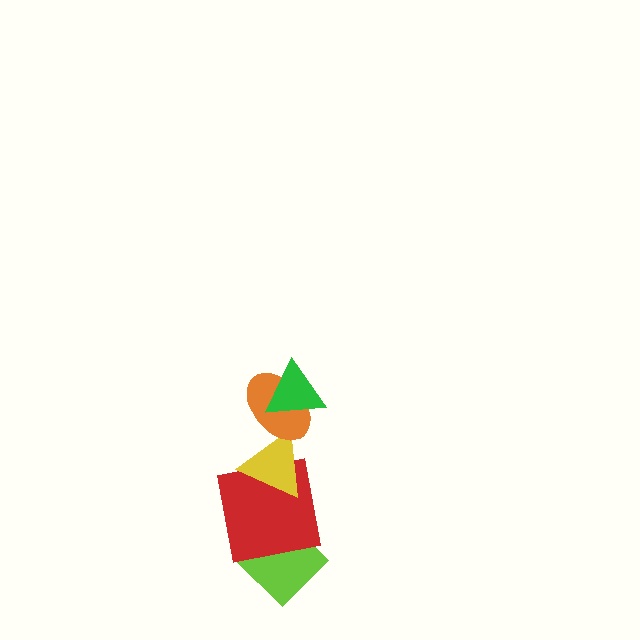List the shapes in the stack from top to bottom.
From top to bottom: the green triangle, the orange ellipse, the yellow triangle, the red square, the lime diamond.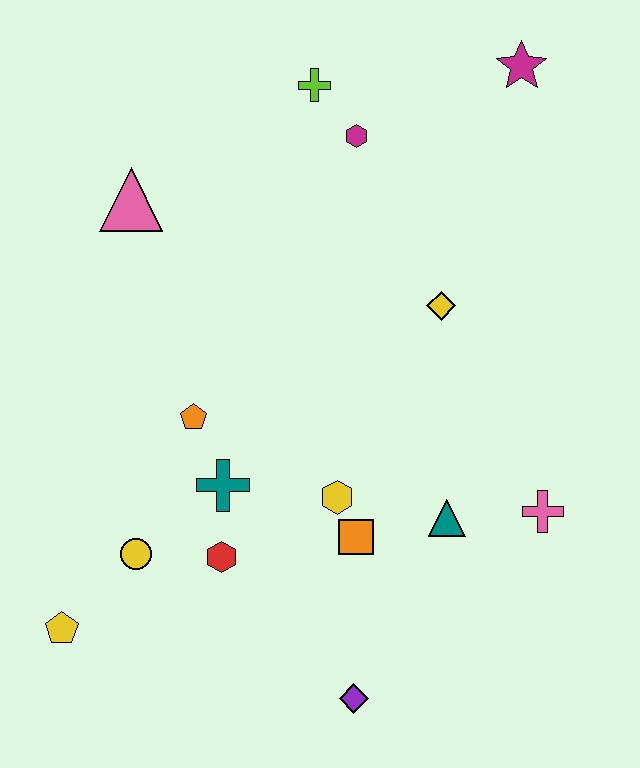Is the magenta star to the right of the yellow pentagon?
Yes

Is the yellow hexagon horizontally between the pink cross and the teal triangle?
No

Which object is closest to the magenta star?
The magenta hexagon is closest to the magenta star.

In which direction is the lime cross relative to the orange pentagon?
The lime cross is above the orange pentagon.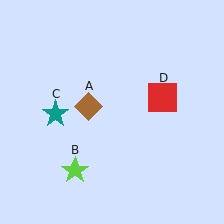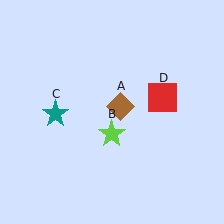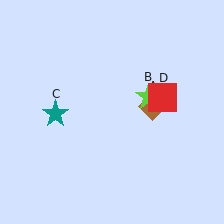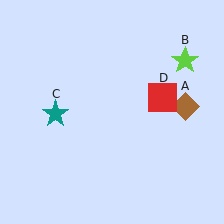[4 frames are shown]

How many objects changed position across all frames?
2 objects changed position: brown diamond (object A), lime star (object B).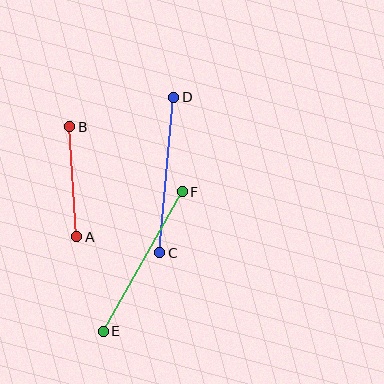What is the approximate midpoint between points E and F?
The midpoint is at approximately (143, 262) pixels.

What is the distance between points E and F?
The distance is approximately 160 pixels.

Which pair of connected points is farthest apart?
Points E and F are farthest apart.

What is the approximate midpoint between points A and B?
The midpoint is at approximately (73, 182) pixels.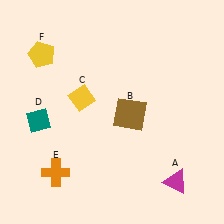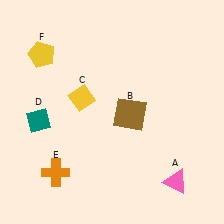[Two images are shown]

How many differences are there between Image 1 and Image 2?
There is 1 difference between the two images.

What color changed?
The triangle (A) changed from magenta in Image 1 to pink in Image 2.